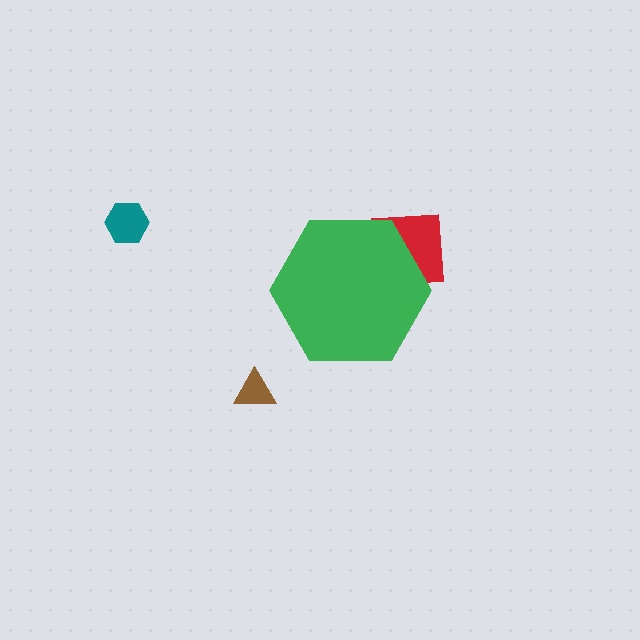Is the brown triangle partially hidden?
No, the brown triangle is fully visible.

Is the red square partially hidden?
Yes, the red square is partially hidden behind the green hexagon.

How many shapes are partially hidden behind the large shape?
1 shape is partially hidden.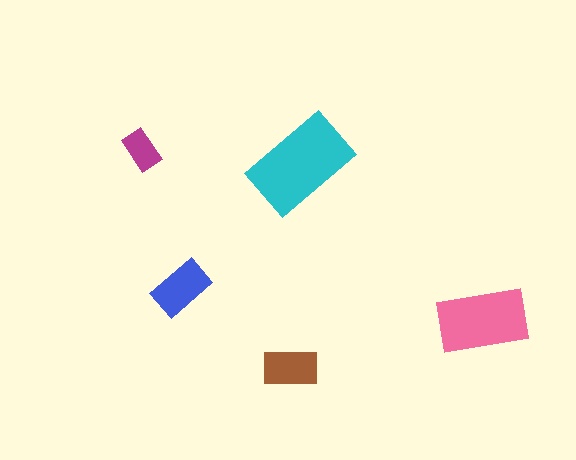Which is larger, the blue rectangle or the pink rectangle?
The pink one.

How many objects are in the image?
There are 5 objects in the image.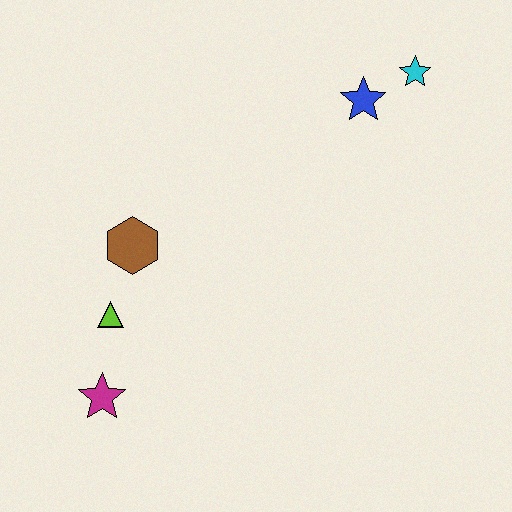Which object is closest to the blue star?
The cyan star is closest to the blue star.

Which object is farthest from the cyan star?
The magenta star is farthest from the cyan star.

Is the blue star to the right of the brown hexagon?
Yes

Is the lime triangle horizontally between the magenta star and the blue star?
Yes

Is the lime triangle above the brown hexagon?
No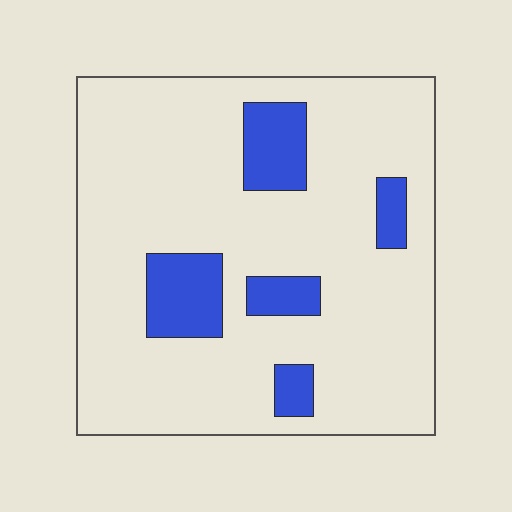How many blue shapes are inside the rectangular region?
5.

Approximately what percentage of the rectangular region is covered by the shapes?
Approximately 15%.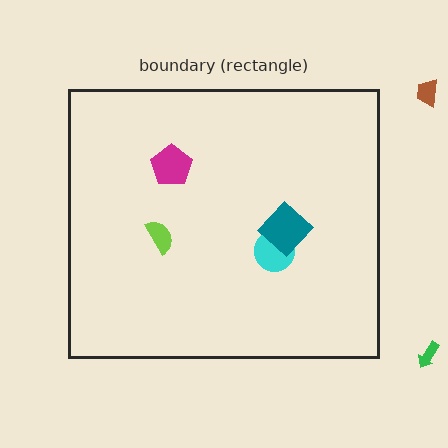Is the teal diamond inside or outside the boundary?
Inside.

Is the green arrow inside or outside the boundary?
Outside.